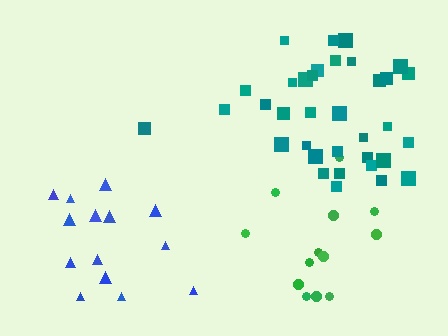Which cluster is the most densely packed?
Blue.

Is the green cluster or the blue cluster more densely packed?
Blue.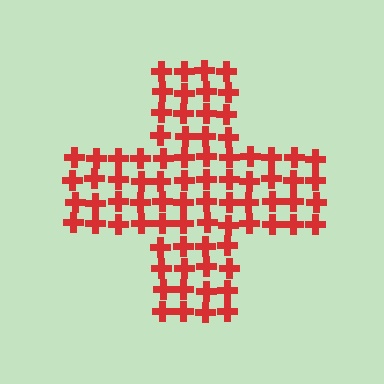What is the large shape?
The large shape is a cross.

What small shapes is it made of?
It is made of small crosses.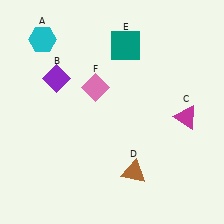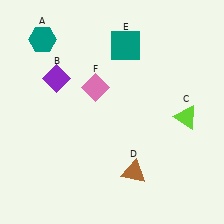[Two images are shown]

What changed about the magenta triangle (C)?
In Image 1, C is magenta. In Image 2, it changed to lime.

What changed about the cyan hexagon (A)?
In Image 1, A is cyan. In Image 2, it changed to teal.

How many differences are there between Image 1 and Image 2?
There are 2 differences between the two images.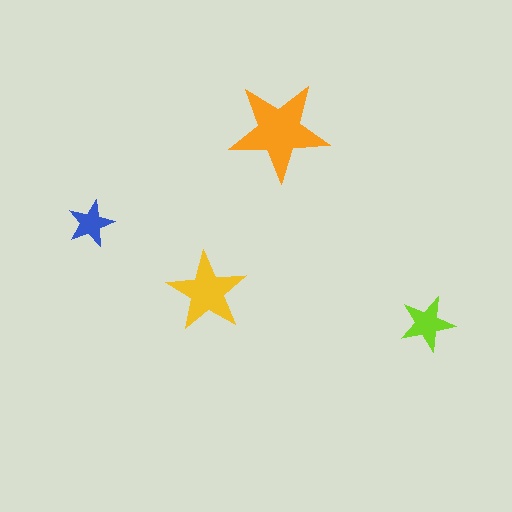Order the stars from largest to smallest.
the orange one, the yellow one, the lime one, the blue one.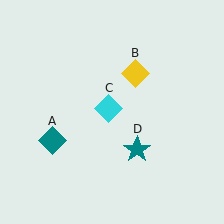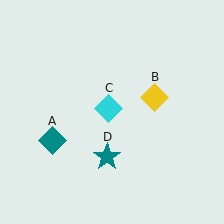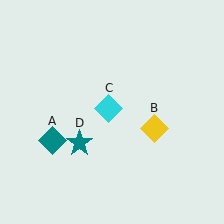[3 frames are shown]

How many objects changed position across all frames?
2 objects changed position: yellow diamond (object B), teal star (object D).